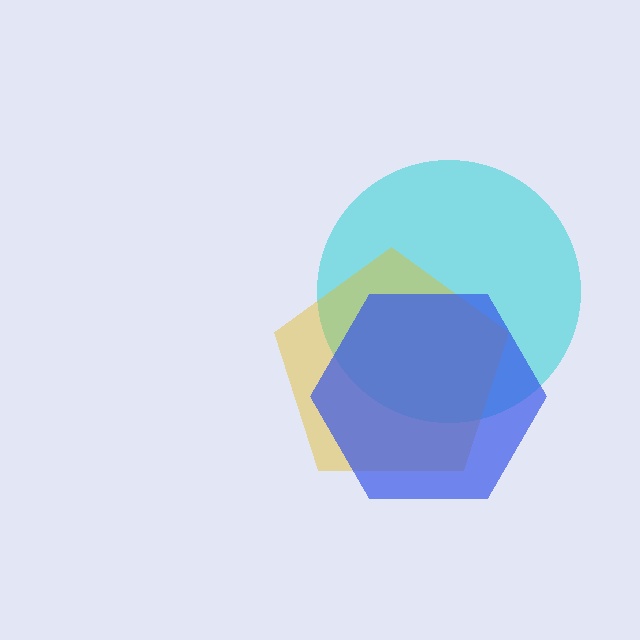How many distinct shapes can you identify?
There are 3 distinct shapes: a cyan circle, a yellow pentagon, a blue hexagon.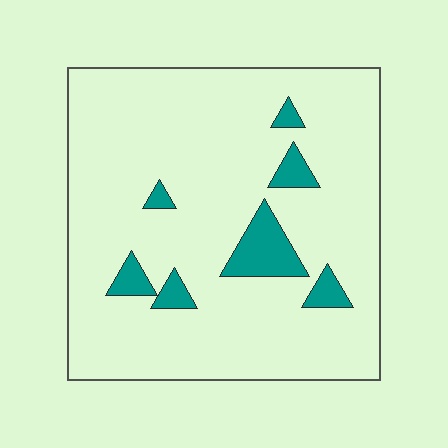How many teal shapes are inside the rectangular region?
7.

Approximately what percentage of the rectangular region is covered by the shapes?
Approximately 10%.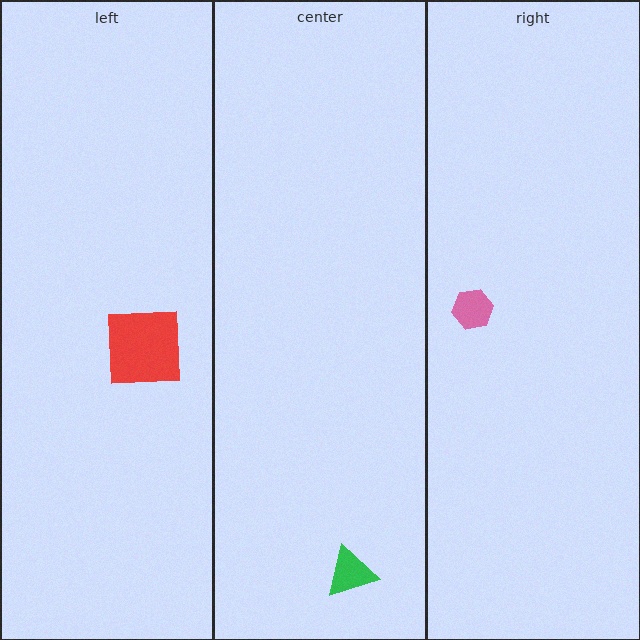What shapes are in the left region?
The red square.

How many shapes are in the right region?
1.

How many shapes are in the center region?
1.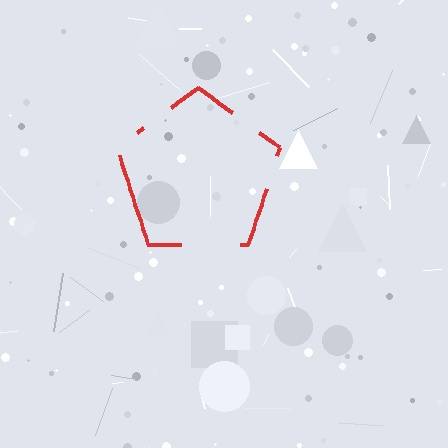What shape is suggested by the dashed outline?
The dashed outline suggests a pentagon.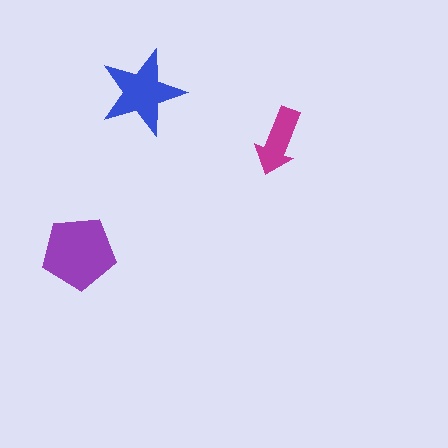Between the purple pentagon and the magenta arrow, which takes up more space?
The purple pentagon.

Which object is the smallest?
The magenta arrow.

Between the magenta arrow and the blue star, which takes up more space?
The blue star.